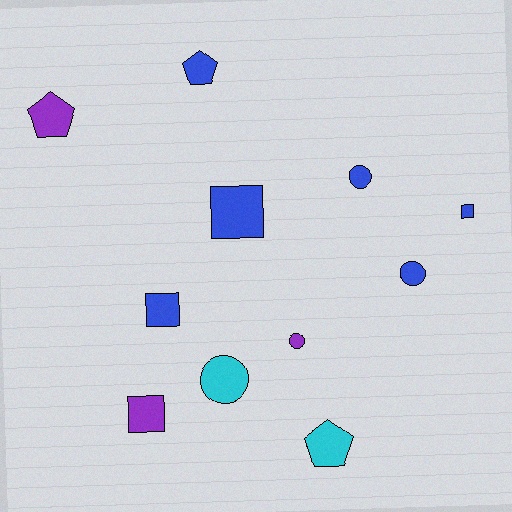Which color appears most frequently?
Blue, with 6 objects.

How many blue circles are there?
There are 2 blue circles.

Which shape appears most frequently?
Circle, with 4 objects.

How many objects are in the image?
There are 11 objects.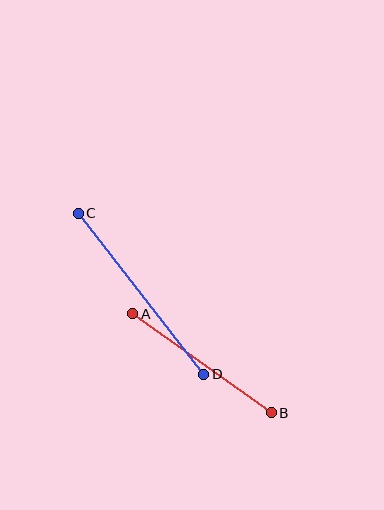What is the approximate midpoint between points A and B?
The midpoint is at approximately (202, 363) pixels.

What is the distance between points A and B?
The distance is approximately 170 pixels.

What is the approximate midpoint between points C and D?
The midpoint is at approximately (141, 294) pixels.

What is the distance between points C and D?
The distance is approximately 204 pixels.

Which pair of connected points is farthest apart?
Points C and D are farthest apart.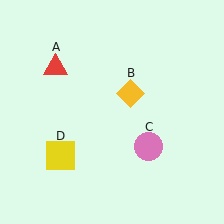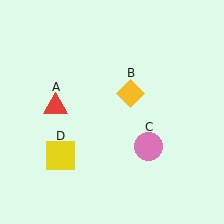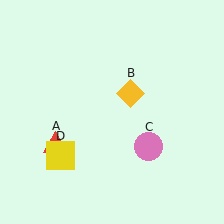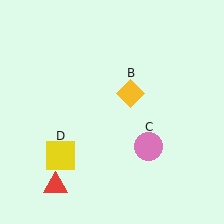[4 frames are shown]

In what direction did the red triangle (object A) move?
The red triangle (object A) moved down.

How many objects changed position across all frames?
1 object changed position: red triangle (object A).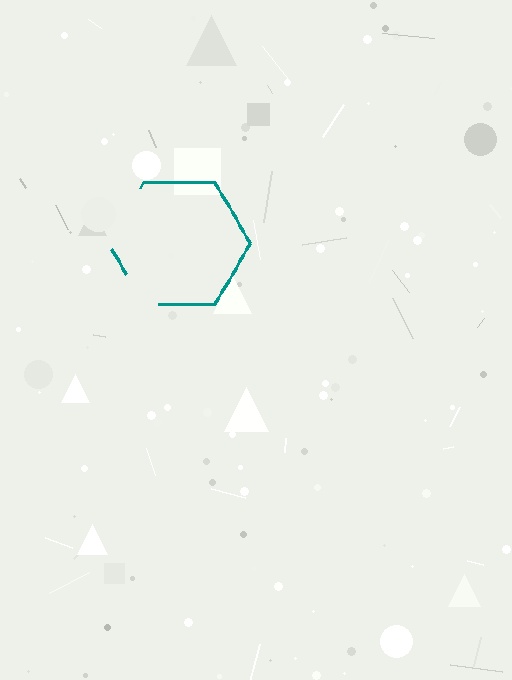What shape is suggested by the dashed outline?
The dashed outline suggests a hexagon.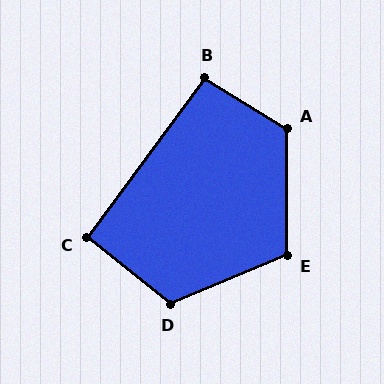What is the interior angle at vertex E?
Approximately 113 degrees (obtuse).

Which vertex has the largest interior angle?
A, at approximately 121 degrees.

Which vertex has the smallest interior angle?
C, at approximately 92 degrees.